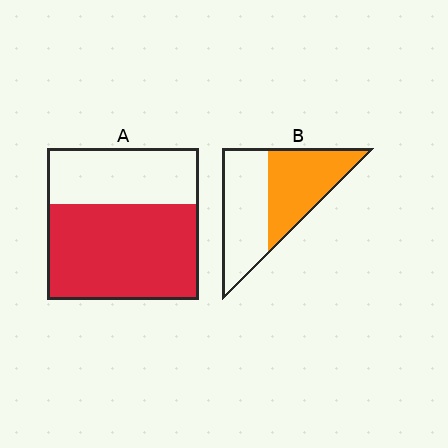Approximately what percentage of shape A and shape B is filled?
A is approximately 65% and B is approximately 50%.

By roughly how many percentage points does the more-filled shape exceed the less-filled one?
By roughly 15 percentage points (A over B).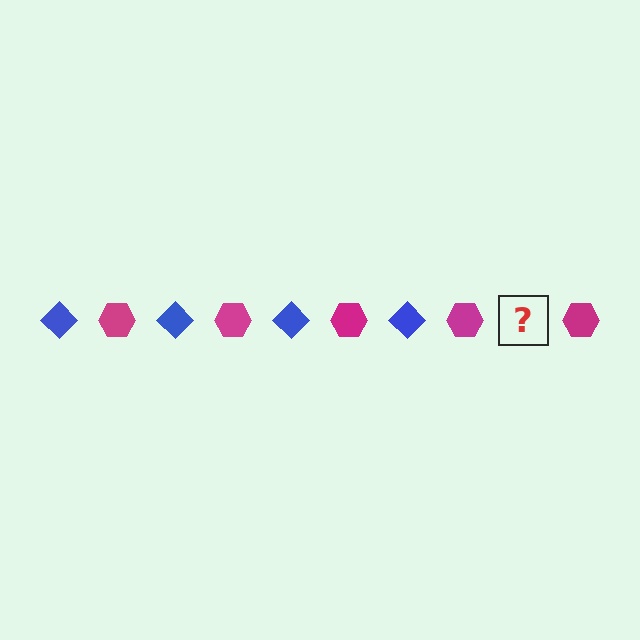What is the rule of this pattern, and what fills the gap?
The rule is that the pattern alternates between blue diamond and magenta hexagon. The gap should be filled with a blue diamond.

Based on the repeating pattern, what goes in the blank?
The blank should be a blue diamond.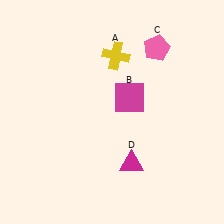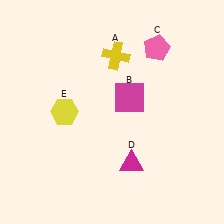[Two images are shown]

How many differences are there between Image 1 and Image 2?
There is 1 difference between the two images.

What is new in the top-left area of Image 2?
A yellow hexagon (E) was added in the top-left area of Image 2.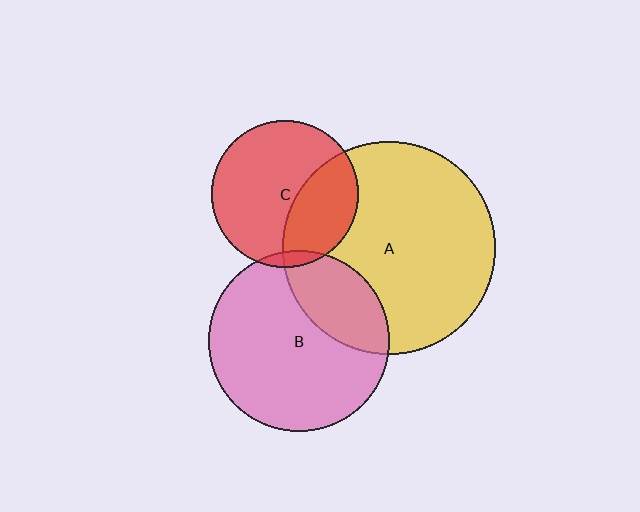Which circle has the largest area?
Circle A (yellow).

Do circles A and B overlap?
Yes.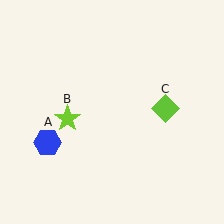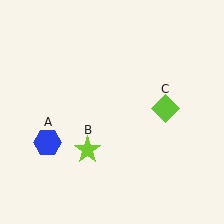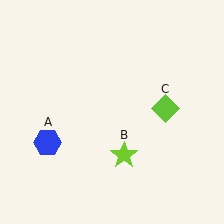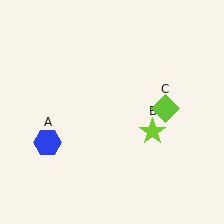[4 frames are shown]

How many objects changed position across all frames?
1 object changed position: lime star (object B).